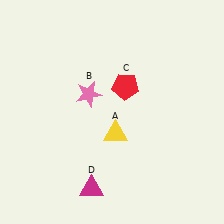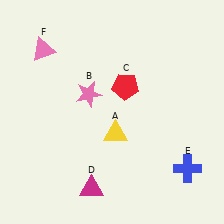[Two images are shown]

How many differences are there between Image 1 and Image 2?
There are 2 differences between the two images.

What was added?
A blue cross (E), a pink triangle (F) were added in Image 2.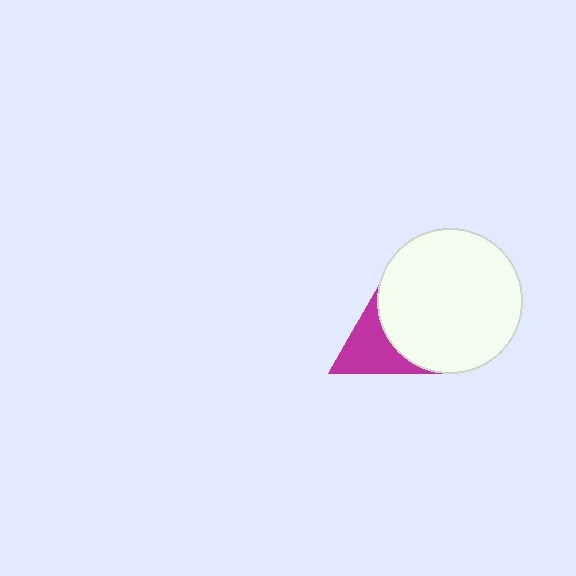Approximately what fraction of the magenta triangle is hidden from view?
Roughly 55% of the magenta triangle is hidden behind the white circle.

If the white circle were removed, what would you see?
You would see the complete magenta triangle.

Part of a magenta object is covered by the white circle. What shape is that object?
It is a triangle.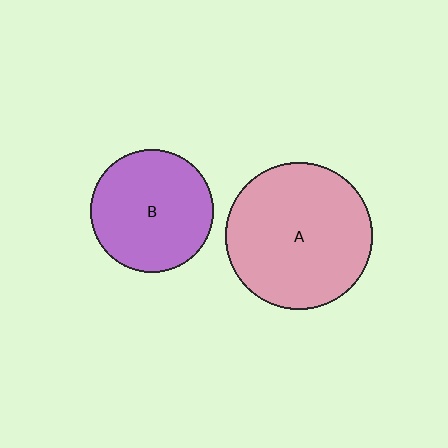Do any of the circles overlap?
No, none of the circles overlap.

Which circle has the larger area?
Circle A (pink).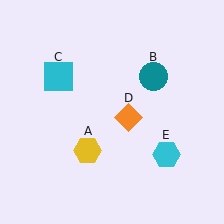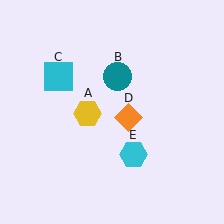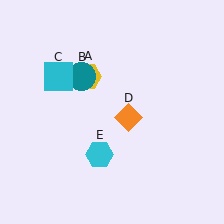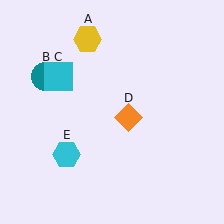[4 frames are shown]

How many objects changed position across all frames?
3 objects changed position: yellow hexagon (object A), teal circle (object B), cyan hexagon (object E).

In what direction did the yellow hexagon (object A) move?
The yellow hexagon (object A) moved up.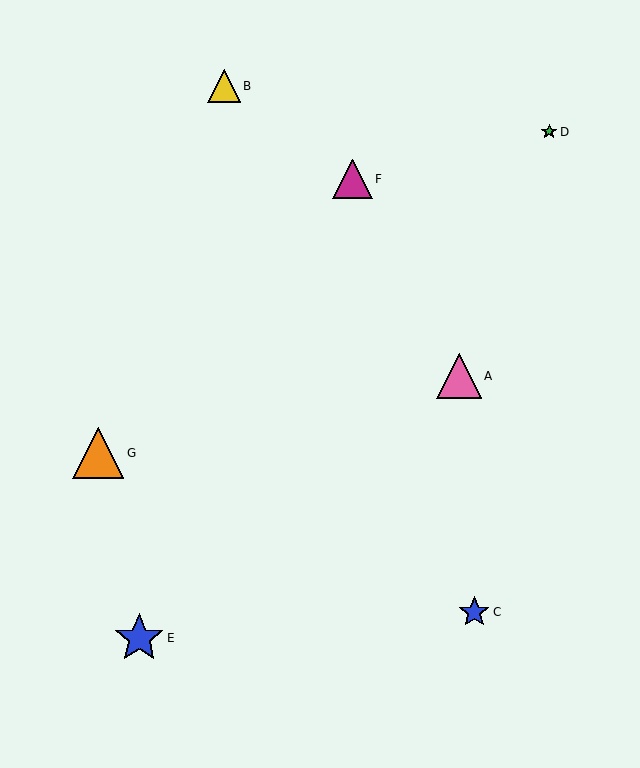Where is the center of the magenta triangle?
The center of the magenta triangle is at (352, 179).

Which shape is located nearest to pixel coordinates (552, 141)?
The green star (labeled D) at (549, 132) is nearest to that location.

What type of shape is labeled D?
Shape D is a green star.